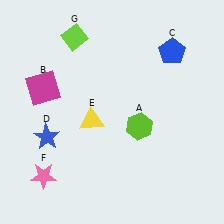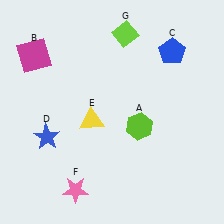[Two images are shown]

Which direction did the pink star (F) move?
The pink star (F) moved right.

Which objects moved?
The objects that moved are: the magenta square (B), the pink star (F), the lime diamond (G).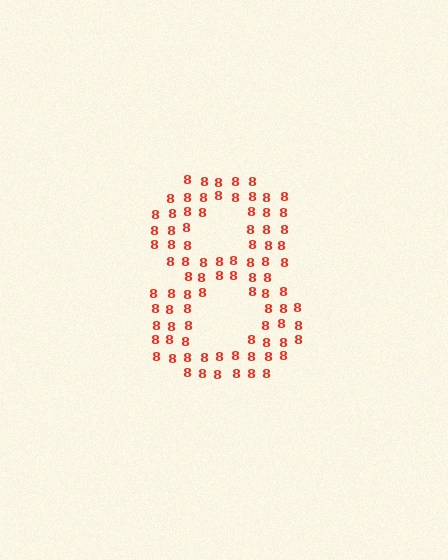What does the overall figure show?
The overall figure shows the digit 8.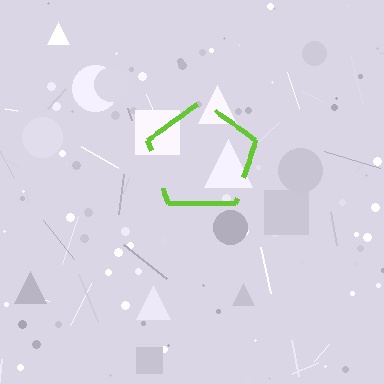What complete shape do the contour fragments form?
The contour fragments form a pentagon.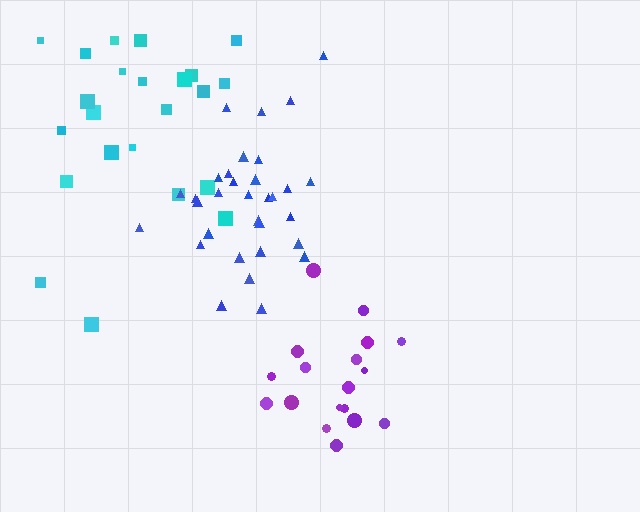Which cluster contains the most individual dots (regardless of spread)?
Blue (32).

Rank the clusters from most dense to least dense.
blue, purple, cyan.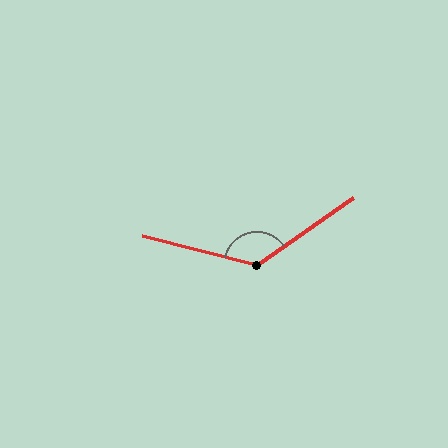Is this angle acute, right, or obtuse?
It is obtuse.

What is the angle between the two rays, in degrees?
Approximately 131 degrees.